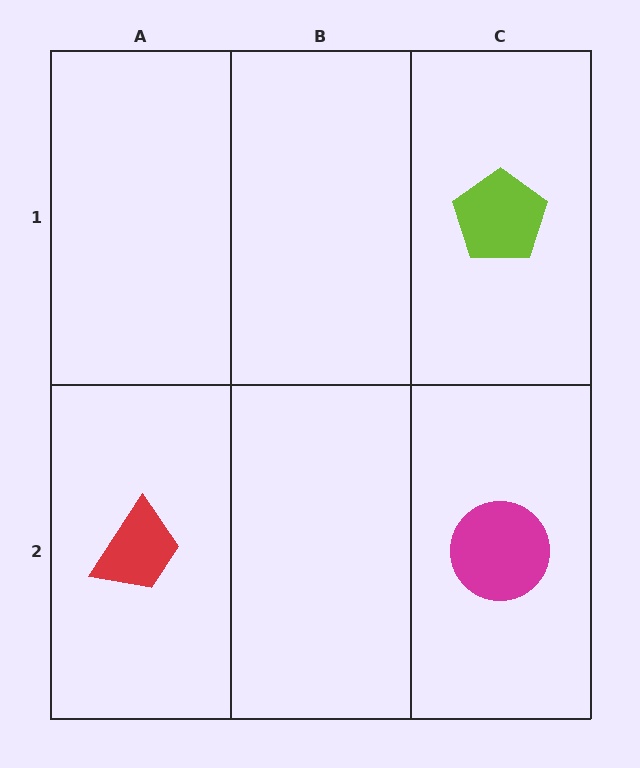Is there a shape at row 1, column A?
No, that cell is empty.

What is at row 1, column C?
A lime pentagon.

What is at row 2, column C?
A magenta circle.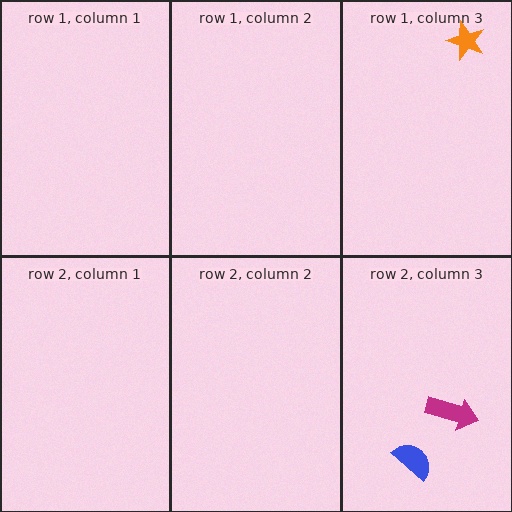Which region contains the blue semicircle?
The row 2, column 3 region.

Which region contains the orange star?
The row 1, column 3 region.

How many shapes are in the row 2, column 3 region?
2.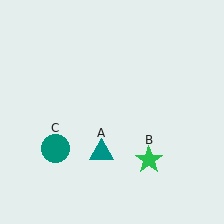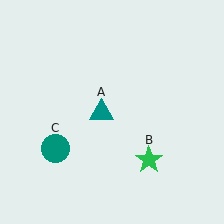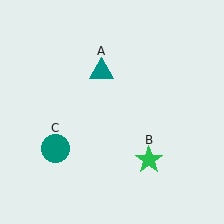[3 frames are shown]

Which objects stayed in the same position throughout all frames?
Green star (object B) and teal circle (object C) remained stationary.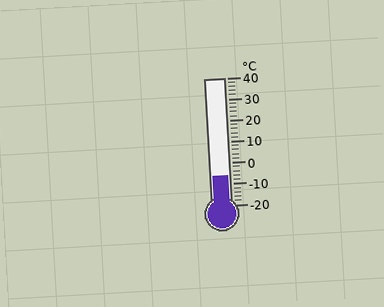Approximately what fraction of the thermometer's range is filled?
The thermometer is filled to approximately 25% of its range.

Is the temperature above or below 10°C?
The temperature is below 10°C.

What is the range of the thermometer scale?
The thermometer scale ranges from -20°C to 40°C.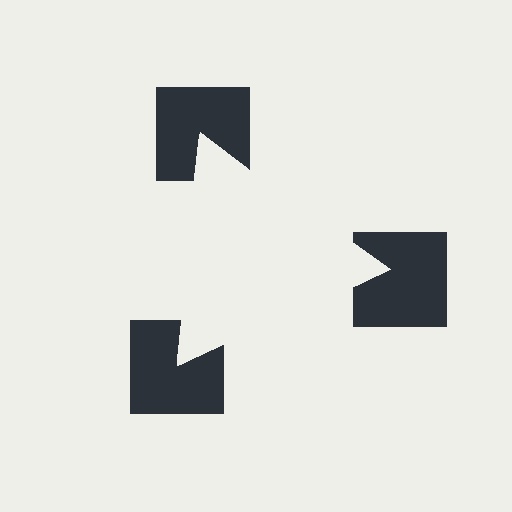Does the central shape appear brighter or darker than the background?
It typically appears slightly brighter than the background, even though no actual brightness change is drawn.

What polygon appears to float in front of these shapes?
An illusory triangle — its edges are inferred from the aligned wedge cuts in the notched squares, not physically drawn.